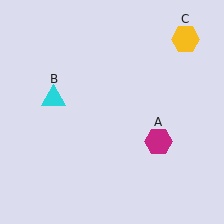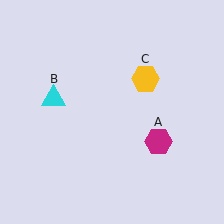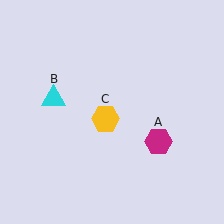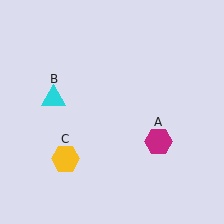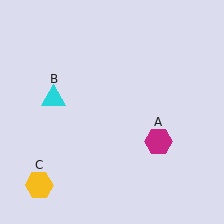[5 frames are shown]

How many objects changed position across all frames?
1 object changed position: yellow hexagon (object C).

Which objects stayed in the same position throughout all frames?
Magenta hexagon (object A) and cyan triangle (object B) remained stationary.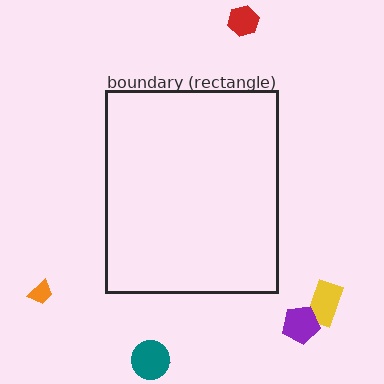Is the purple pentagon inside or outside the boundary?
Outside.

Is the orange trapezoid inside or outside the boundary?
Outside.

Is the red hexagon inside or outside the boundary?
Outside.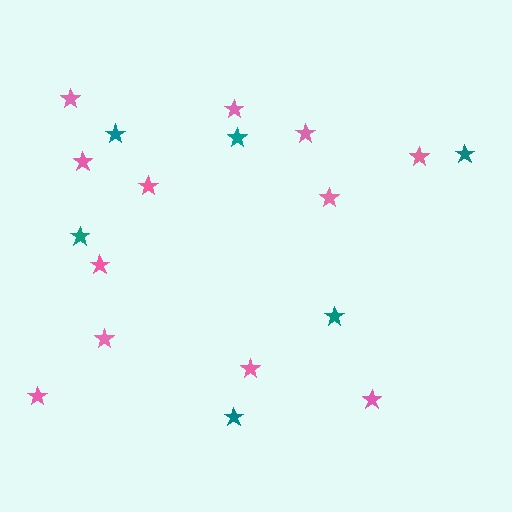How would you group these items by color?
There are 2 groups: one group of teal stars (6) and one group of pink stars (12).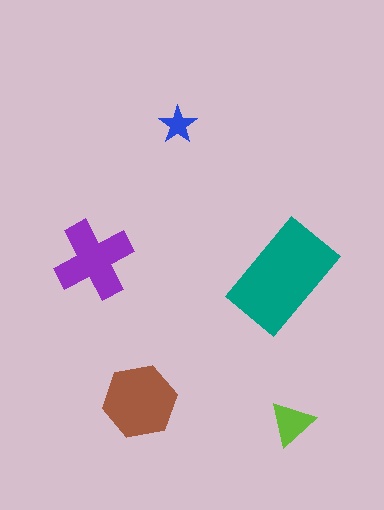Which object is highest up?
The blue star is topmost.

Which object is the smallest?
The blue star.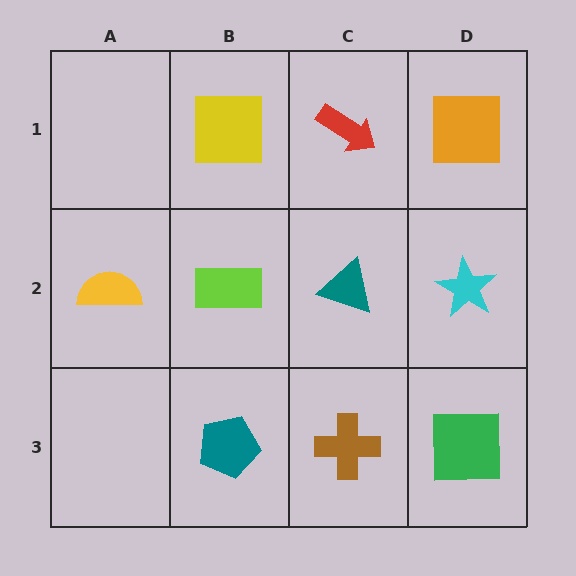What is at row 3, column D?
A green square.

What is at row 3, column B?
A teal pentagon.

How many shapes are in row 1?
3 shapes.